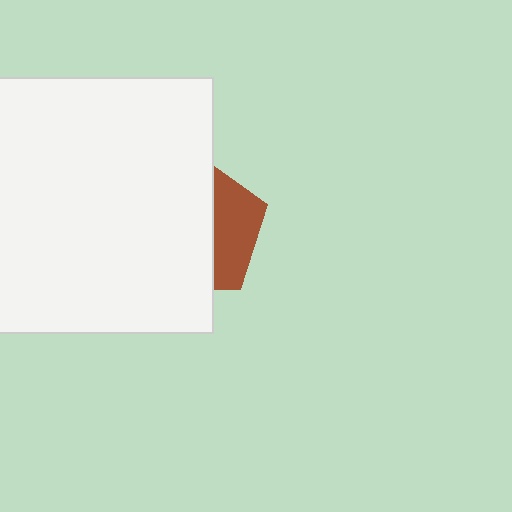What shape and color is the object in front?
The object in front is a white square.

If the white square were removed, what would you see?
You would see the complete brown pentagon.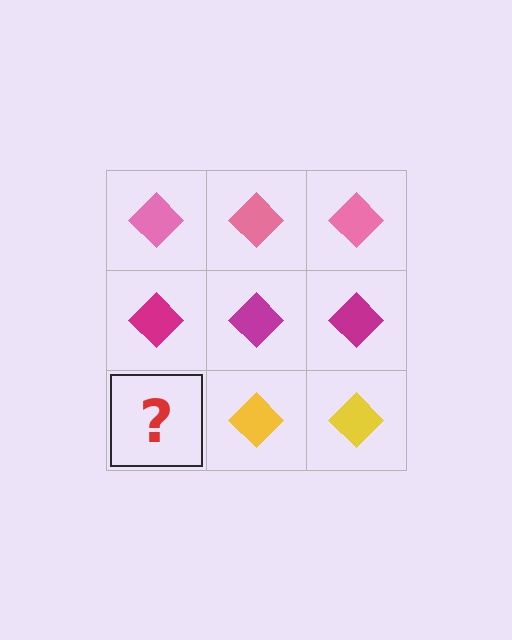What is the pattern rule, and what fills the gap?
The rule is that each row has a consistent color. The gap should be filled with a yellow diamond.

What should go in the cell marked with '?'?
The missing cell should contain a yellow diamond.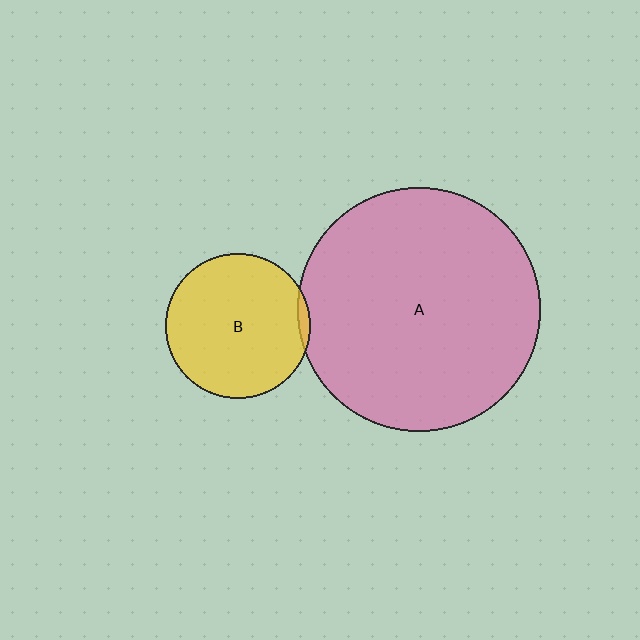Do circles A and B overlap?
Yes.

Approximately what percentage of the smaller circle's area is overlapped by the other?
Approximately 5%.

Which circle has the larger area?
Circle A (pink).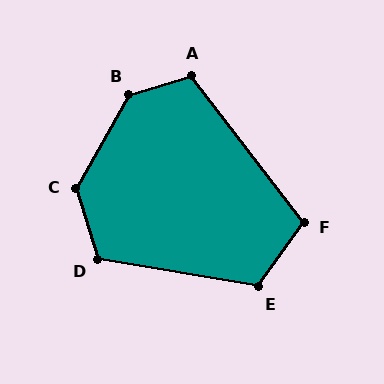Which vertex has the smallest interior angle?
F, at approximately 108 degrees.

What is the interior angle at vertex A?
Approximately 111 degrees (obtuse).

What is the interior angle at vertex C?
Approximately 134 degrees (obtuse).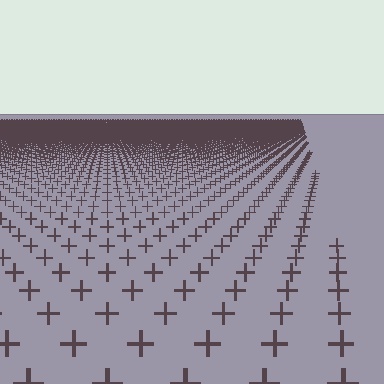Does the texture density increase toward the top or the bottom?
Density increases toward the top.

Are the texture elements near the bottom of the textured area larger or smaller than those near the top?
Larger. Near the bottom, elements are closer to the viewer and appear at a bigger on-screen size.